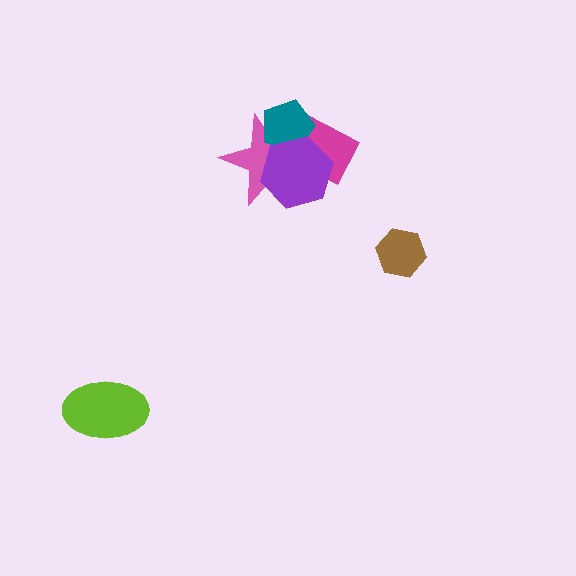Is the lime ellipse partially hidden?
No, no other shape covers it.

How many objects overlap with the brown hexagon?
0 objects overlap with the brown hexagon.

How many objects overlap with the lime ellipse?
0 objects overlap with the lime ellipse.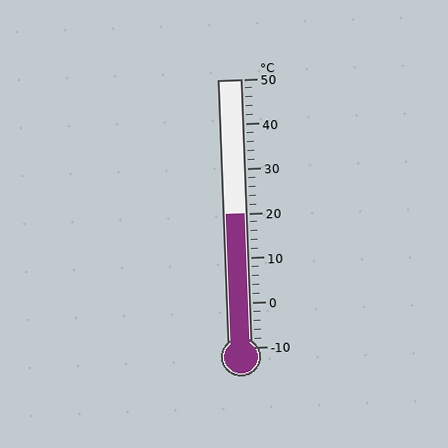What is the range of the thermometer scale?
The thermometer scale ranges from -10°C to 50°C.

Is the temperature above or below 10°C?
The temperature is above 10°C.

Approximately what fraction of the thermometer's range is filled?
The thermometer is filled to approximately 50% of its range.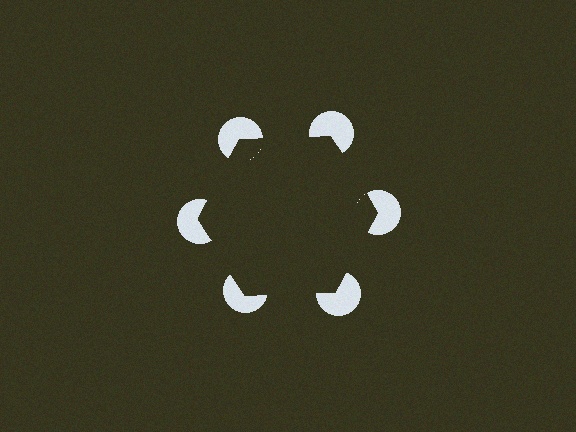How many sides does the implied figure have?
6 sides.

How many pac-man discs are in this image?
There are 6 — one at each vertex of the illusory hexagon.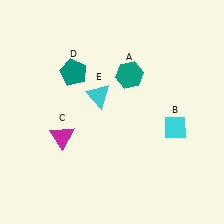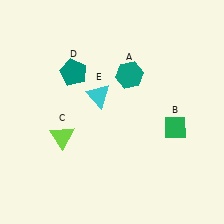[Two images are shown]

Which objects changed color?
B changed from cyan to green. C changed from magenta to lime.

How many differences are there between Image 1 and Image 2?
There are 2 differences between the two images.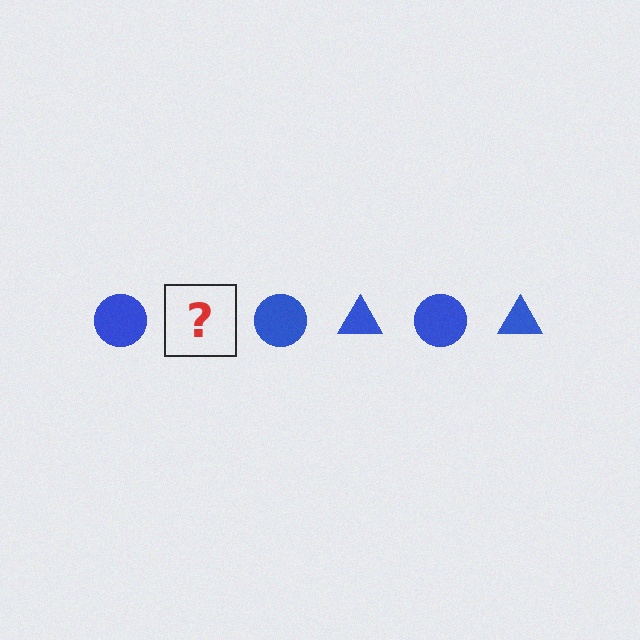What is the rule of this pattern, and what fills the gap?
The rule is that the pattern cycles through circle, triangle shapes in blue. The gap should be filled with a blue triangle.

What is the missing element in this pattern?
The missing element is a blue triangle.